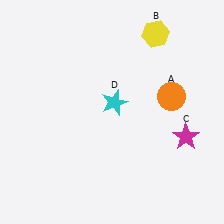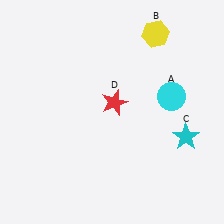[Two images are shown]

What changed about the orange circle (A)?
In Image 1, A is orange. In Image 2, it changed to cyan.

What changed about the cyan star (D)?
In Image 1, D is cyan. In Image 2, it changed to red.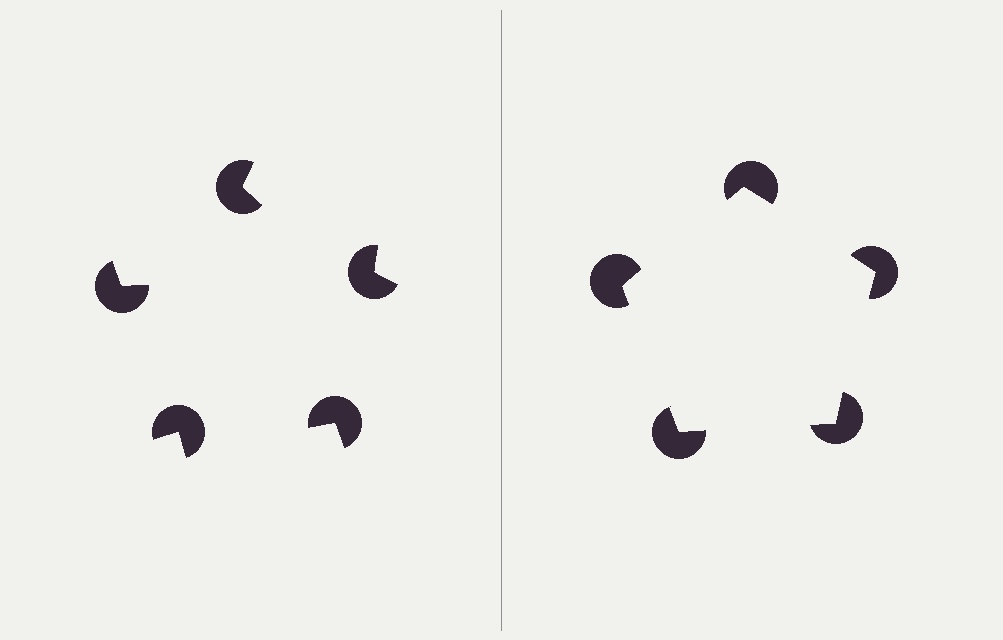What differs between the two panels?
The pac-man discs are positioned identically on both sides; only the wedge orientations differ. On the right they align to a pentagon; on the left they are misaligned.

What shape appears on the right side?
An illusory pentagon.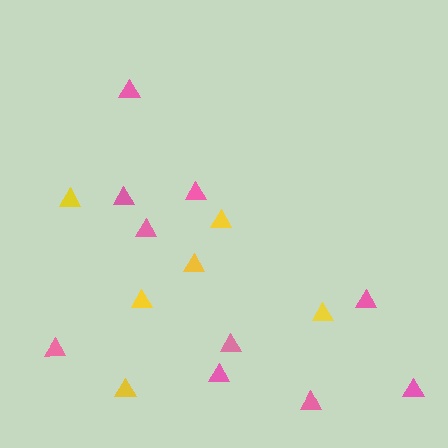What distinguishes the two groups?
There are 2 groups: one group of yellow triangles (6) and one group of pink triangles (10).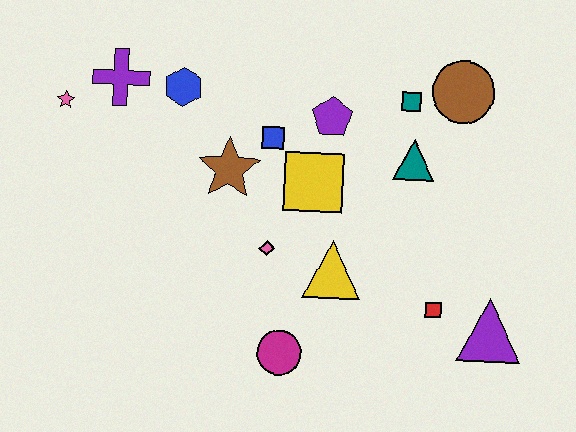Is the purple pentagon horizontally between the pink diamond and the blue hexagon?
No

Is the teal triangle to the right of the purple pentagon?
Yes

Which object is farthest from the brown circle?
The pink star is farthest from the brown circle.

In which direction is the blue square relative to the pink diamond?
The blue square is above the pink diamond.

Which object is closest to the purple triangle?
The red square is closest to the purple triangle.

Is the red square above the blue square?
No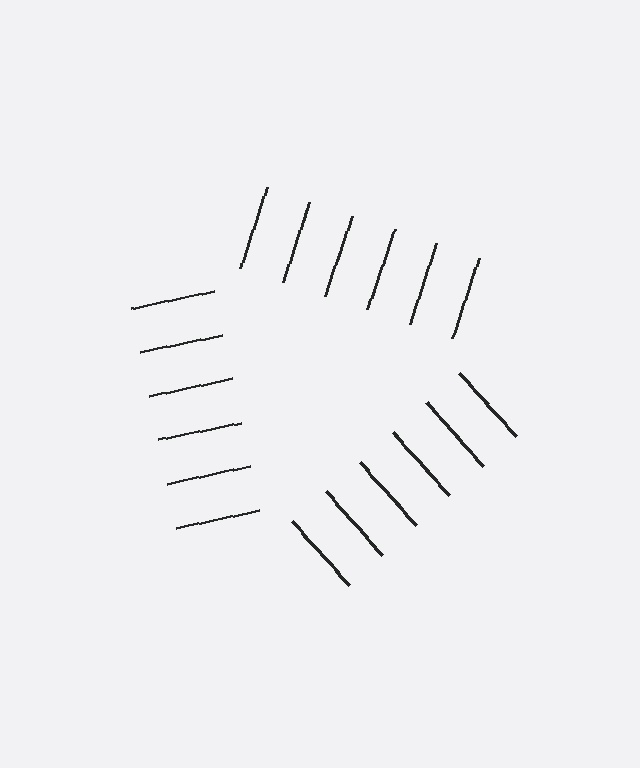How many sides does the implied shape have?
3 sides — the line-ends trace a triangle.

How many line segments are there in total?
18 — 6 along each of the 3 edges.